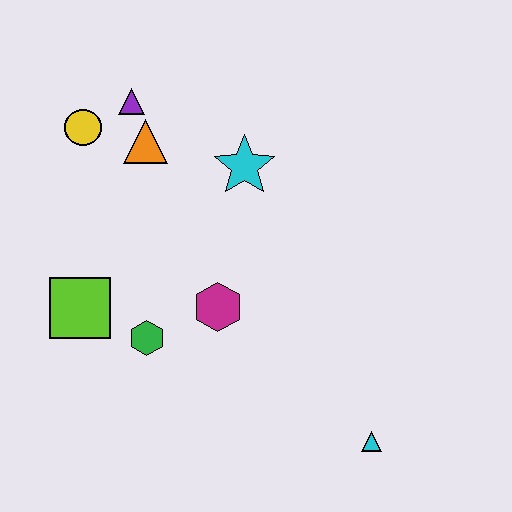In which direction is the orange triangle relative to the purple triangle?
The orange triangle is below the purple triangle.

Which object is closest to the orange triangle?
The purple triangle is closest to the orange triangle.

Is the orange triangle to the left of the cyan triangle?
Yes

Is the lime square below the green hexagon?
No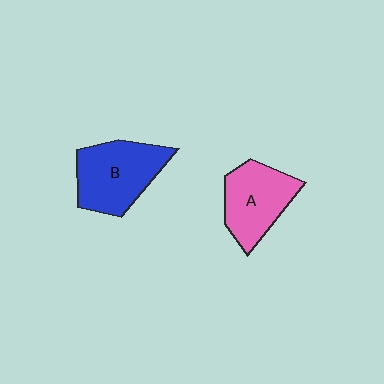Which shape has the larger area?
Shape B (blue).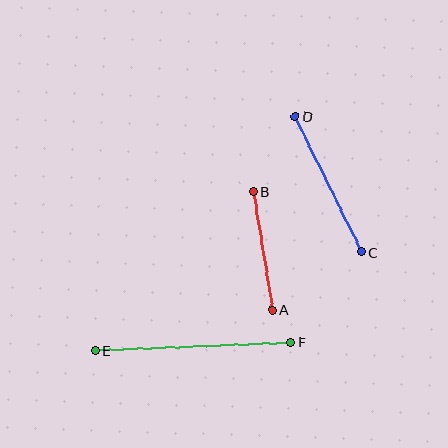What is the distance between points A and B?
The distance is approximately 119 pixels.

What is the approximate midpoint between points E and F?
The midpoint is at approximately (193, 347) pixels.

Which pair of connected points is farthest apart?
Points E and F are farthest apart.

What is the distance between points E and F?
The distance is approximately 196 pixels.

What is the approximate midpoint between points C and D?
The midpoint is at approximately (328, 184) pixels.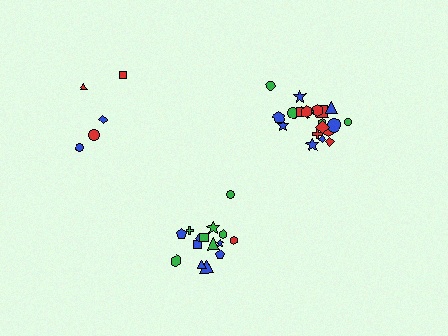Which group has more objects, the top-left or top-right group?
The top-right group.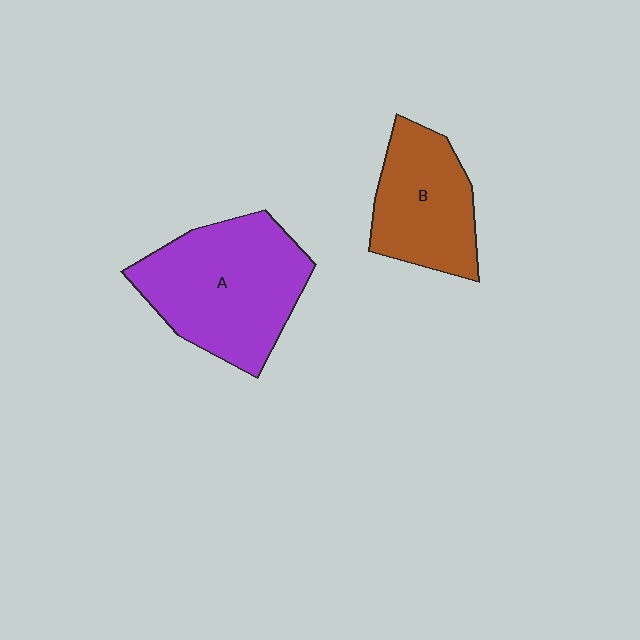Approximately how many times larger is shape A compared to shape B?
Approximately 1.5 times.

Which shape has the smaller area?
Shape B (brown).